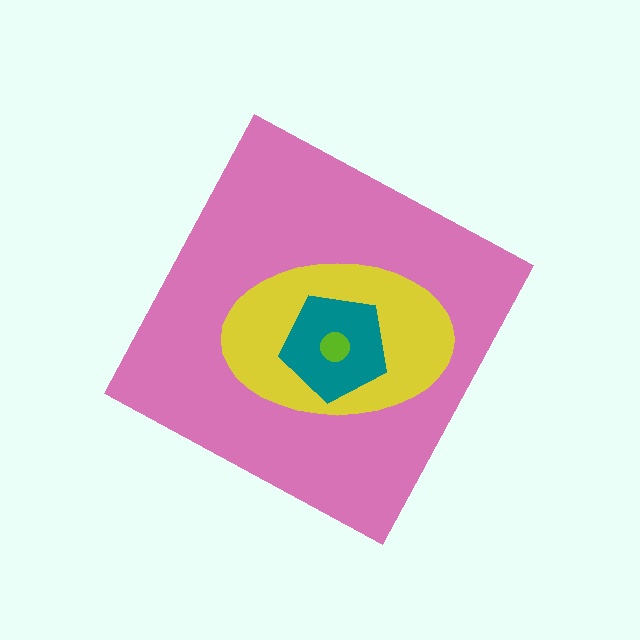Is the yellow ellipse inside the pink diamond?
Yes.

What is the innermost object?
The lime circle.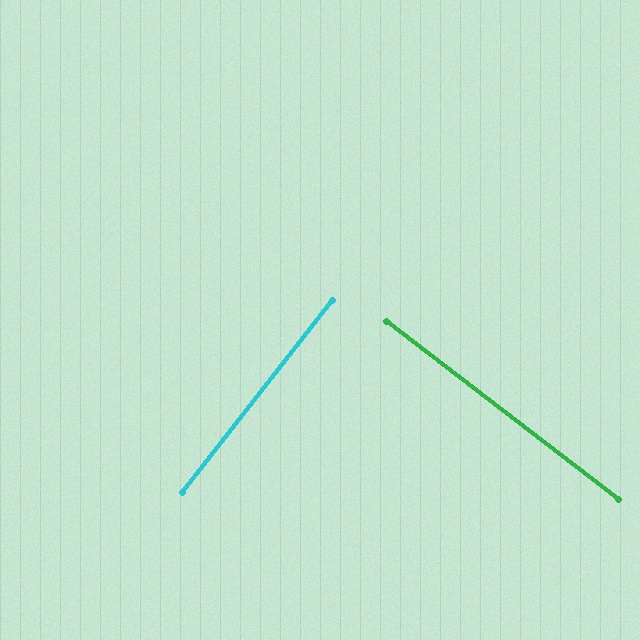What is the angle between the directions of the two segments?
Approximately 89 degrees.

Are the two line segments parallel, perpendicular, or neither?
Perpendicular — they meet at approximately 89°.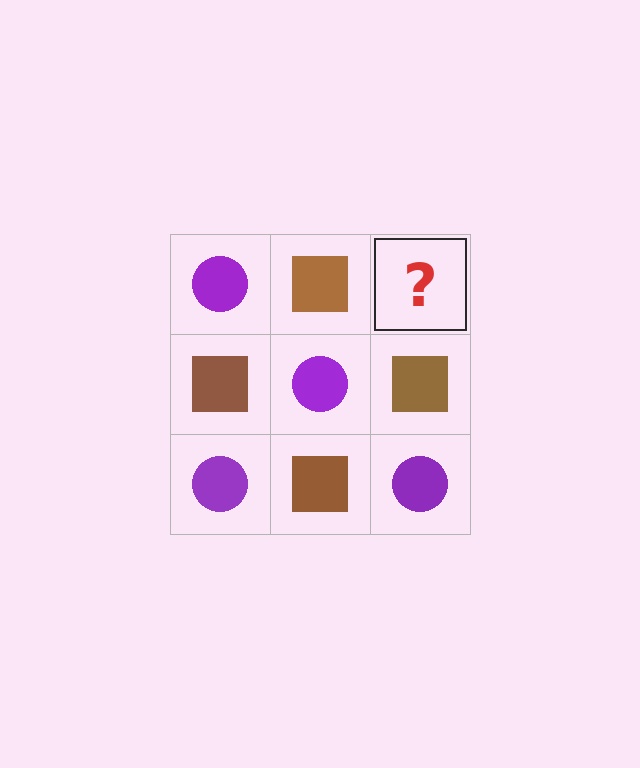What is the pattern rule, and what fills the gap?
The rule is that it alternates purple circle and brown square in a checkerboard pattern. The gap should be filled with a purple circle.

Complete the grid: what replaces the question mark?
The question mark should be replaced with a purple circle.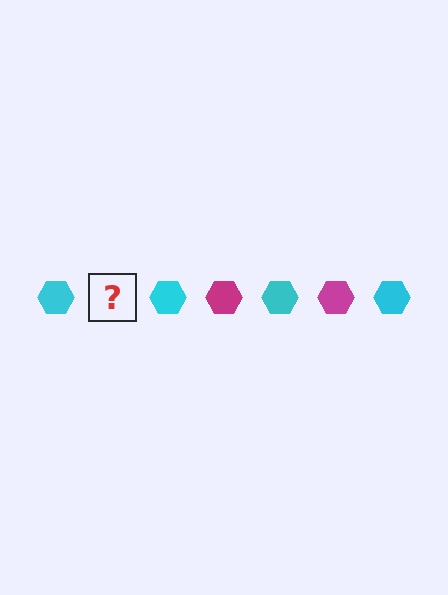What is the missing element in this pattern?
The missing element is a magenta hexagon.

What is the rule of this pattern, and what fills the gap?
The rule is that the pattern cycles through cyan, magenta hexagons. The gap should be filled with a magenta hexagon.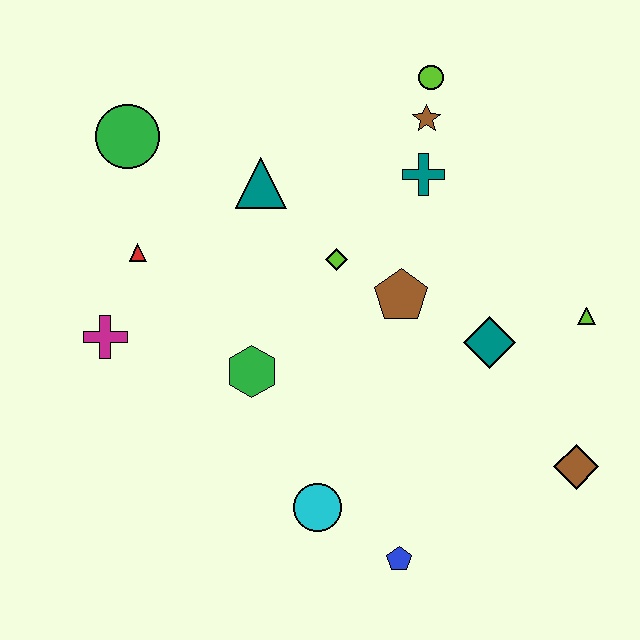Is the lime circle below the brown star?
No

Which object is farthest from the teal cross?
The blue pentagon is farthest from the teal cross.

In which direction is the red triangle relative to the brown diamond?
The red triangle is to the left of the brown diamond.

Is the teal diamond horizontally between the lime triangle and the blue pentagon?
Yes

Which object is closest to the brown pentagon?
The lime diamond is closest to the brown pentagon.